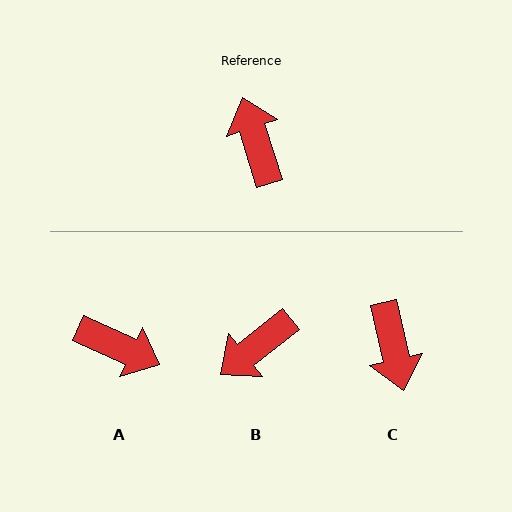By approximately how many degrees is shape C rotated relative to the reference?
Approximately 175 degrees counter-clockwise.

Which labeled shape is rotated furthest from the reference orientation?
C, about 175 degrees away.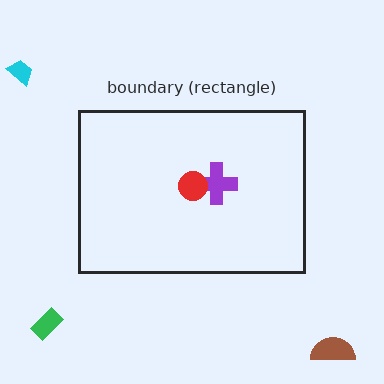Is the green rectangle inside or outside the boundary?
Outside.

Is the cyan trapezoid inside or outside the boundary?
Outside.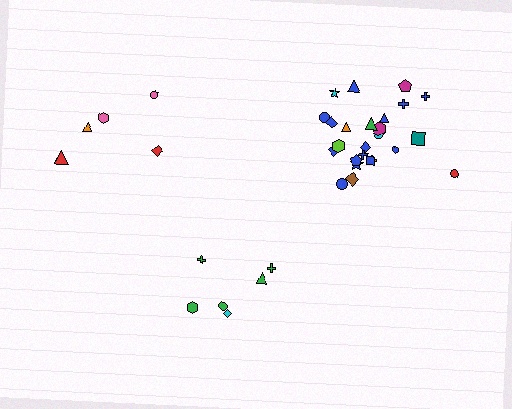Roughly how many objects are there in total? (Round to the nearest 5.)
Roughly 35 objects in total.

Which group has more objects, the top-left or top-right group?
The top-right group.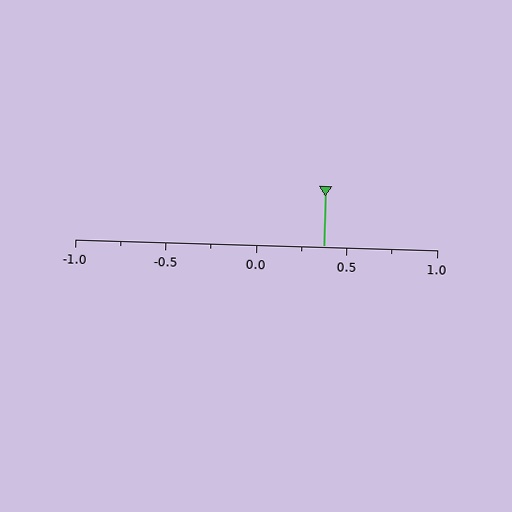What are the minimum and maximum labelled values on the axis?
The axis runs from -1.0 to 1.0.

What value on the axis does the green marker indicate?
The marker indicates approximately 0.38.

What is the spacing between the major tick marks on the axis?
The major ticks are spaced 0.5 apart.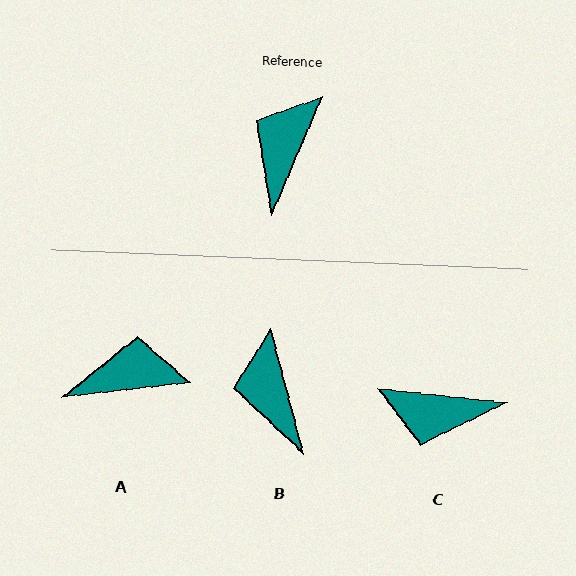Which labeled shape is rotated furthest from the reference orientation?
C, about 107 degrees away.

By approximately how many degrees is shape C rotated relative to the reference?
Approximately 107 degrees counter-clockwise.